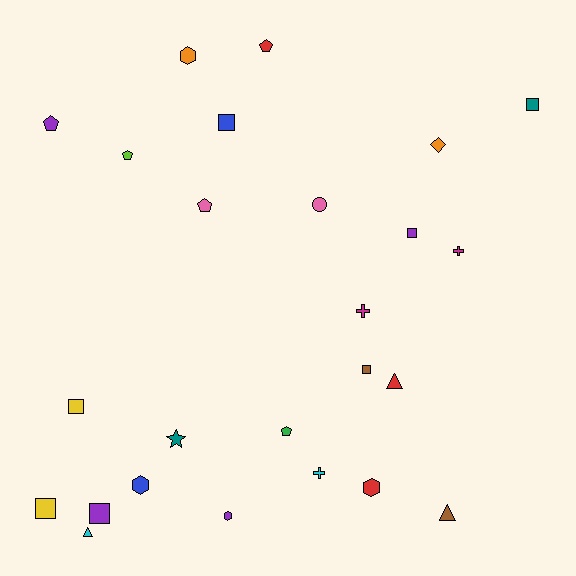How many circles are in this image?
There is 1 circle.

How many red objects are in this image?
There are 3 red objects.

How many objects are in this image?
There are 25 objects.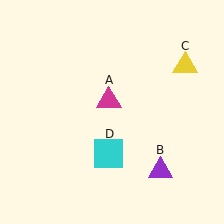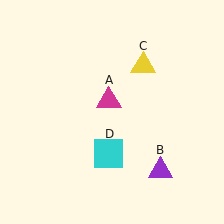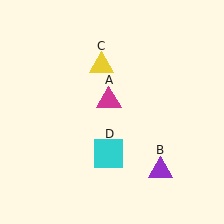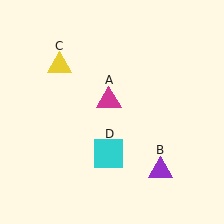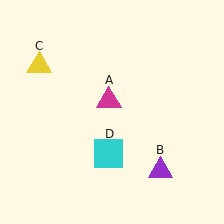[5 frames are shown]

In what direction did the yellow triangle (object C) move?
The yellow triangle (object C) moved left.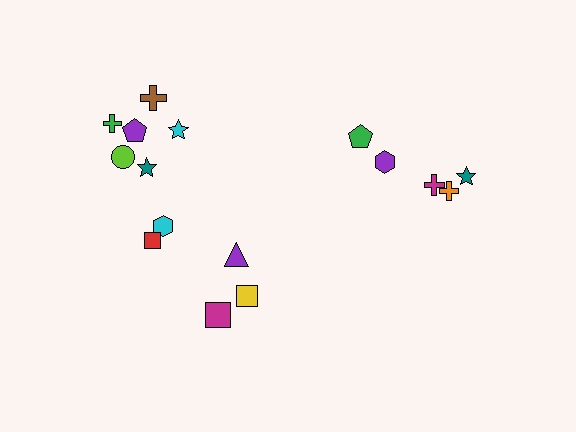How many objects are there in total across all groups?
There are 16 objects.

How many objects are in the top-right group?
There are 5 objects.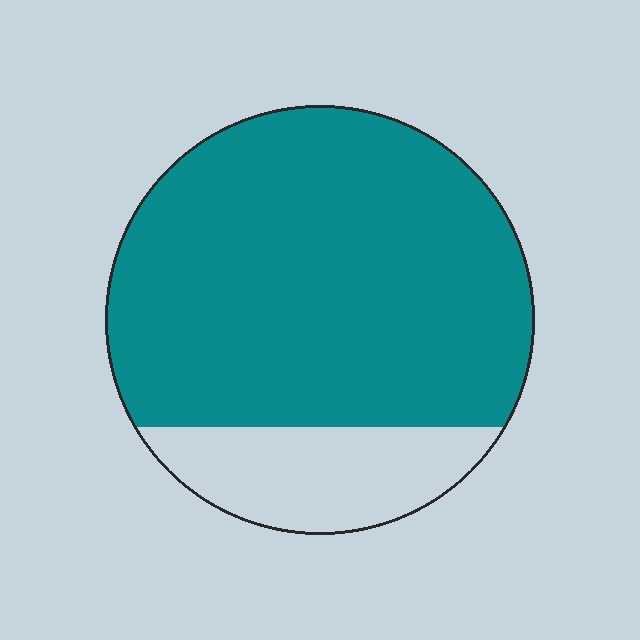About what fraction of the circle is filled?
About four fifths (4/5).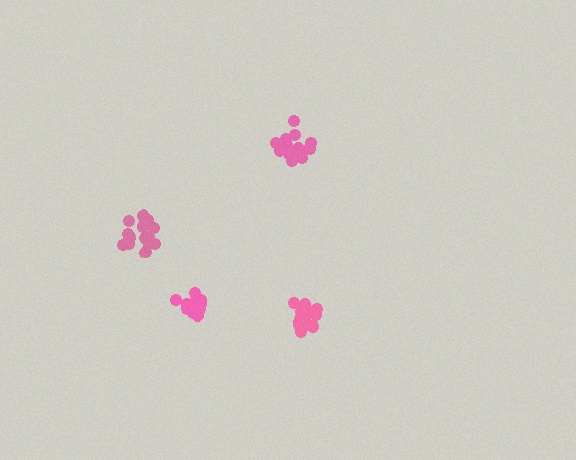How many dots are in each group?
Group 1: 17 dots, Group 2: 16 dots, Group 3: 16 dots, Group 4: 16 dots (65 total).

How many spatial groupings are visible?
There are 4 spatial groupings.